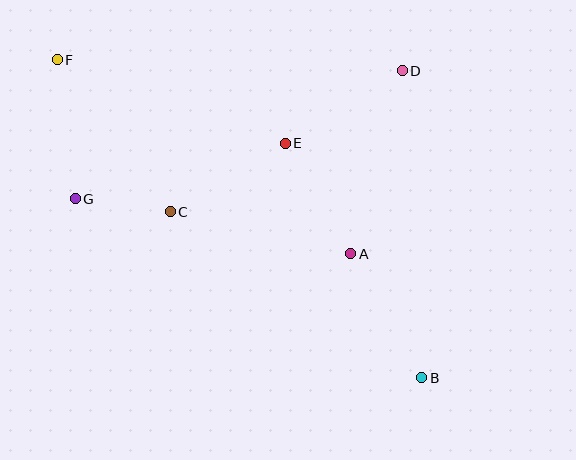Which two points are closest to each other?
Points C and G are closest to each other.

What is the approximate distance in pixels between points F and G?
The distance between F and G is approximately 140 pixels.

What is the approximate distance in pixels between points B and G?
The distance between B and G is approximately 390 pixels.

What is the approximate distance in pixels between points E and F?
The distance between E and F is approximately 243 pixels.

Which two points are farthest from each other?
Points B and F are farthest from each other.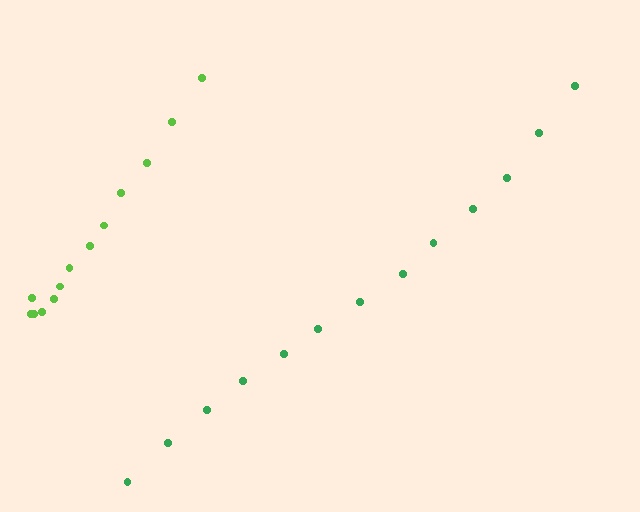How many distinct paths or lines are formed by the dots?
There are 2 distinct paths.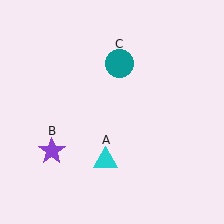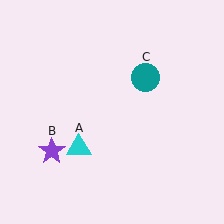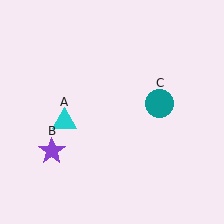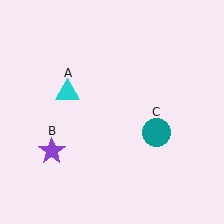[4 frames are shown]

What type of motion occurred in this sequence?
The cyan triangle (object A), teal circle (object C) rotated clockwise around the center of the scene.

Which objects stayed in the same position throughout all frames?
Purple star (object B) remained stationary.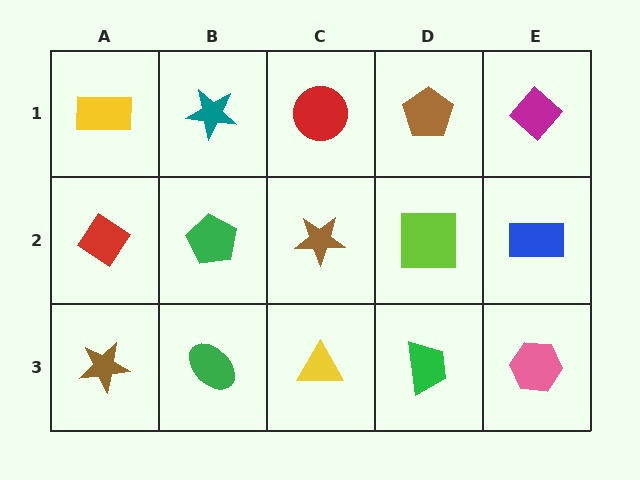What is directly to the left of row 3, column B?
A brown star.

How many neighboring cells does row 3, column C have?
3.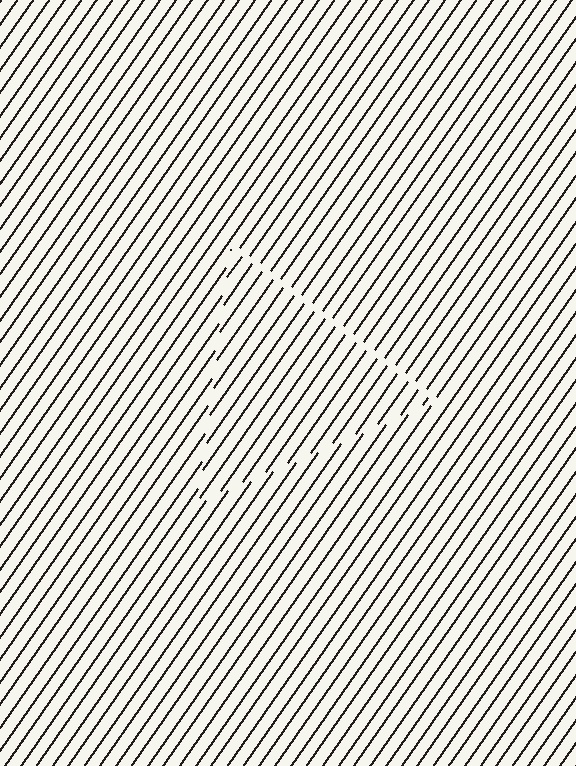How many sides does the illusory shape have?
3 sides — the line-ends trace a triangle.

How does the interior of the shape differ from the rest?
The interior of the shape contains the same grating, shifted by half a period — the contour is defined by the phase discontinuity where line-ends from the inner and outer gratings abut.